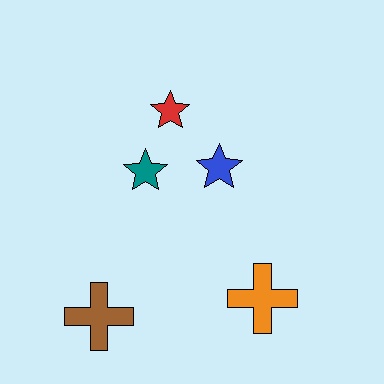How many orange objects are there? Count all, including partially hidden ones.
There is 1 orange object.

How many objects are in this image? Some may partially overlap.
There are 5 objects.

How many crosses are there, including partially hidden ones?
There are 2 crosses.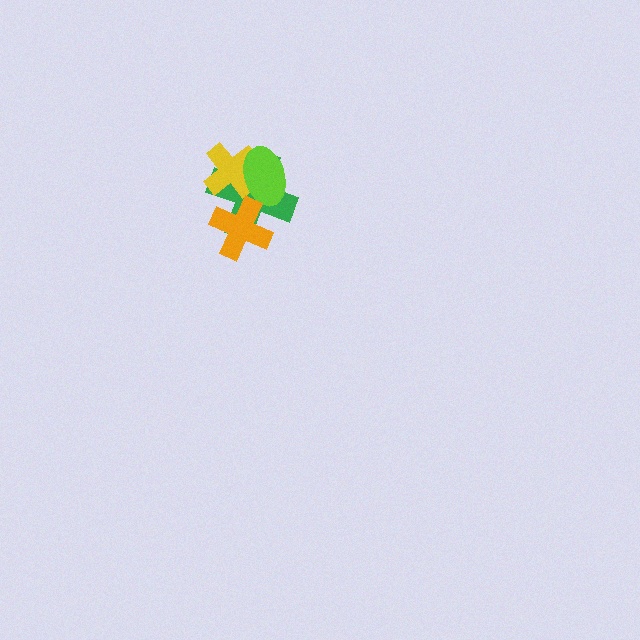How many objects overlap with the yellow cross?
2 objects overlap with the yellow cross.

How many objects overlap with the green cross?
3 objects overlap with the green cross.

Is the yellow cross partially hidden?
Yes, it is partially covered by another shape.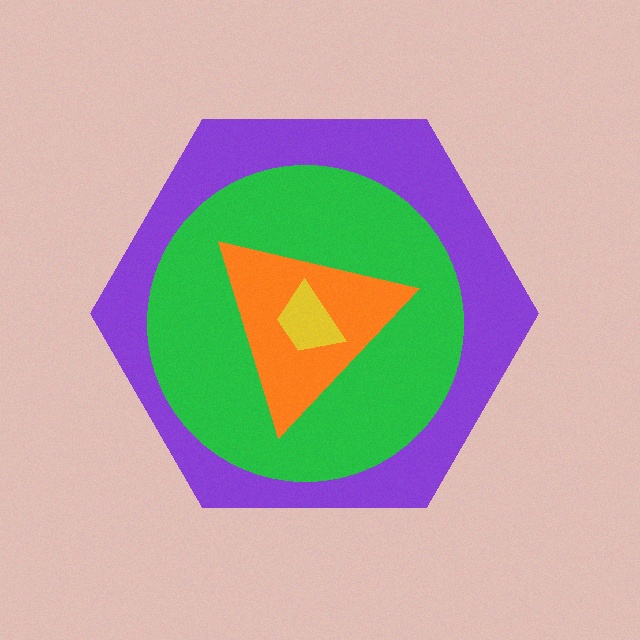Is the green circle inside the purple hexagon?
Yes.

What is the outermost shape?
The purple hexagon.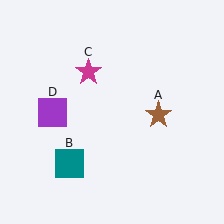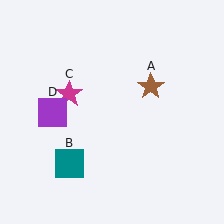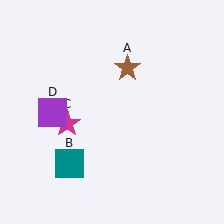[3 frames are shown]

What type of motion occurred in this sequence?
The brown star (object A), magenta star (object C) rotated counterclockwise around the center of the scene.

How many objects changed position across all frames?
2 objects changed position: brown star (object A), magenta star (object C).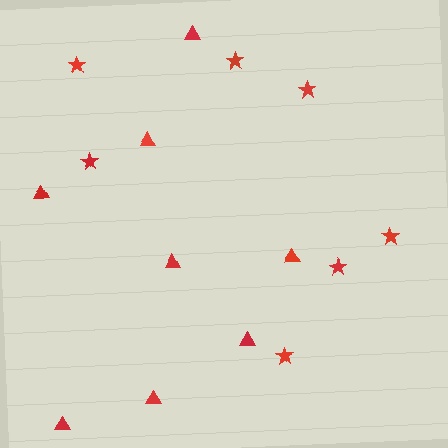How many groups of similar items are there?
There are 2 groups: one group of triangles (8) and one group of stars (7).